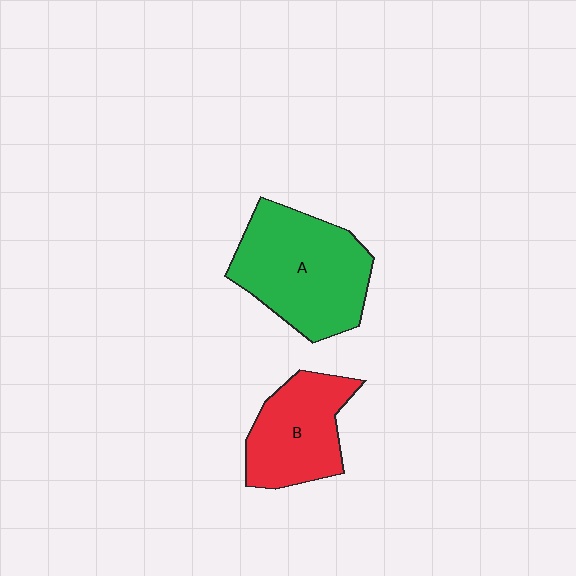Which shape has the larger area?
Shape A (green).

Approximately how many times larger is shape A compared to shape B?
Approximately 1.4 times.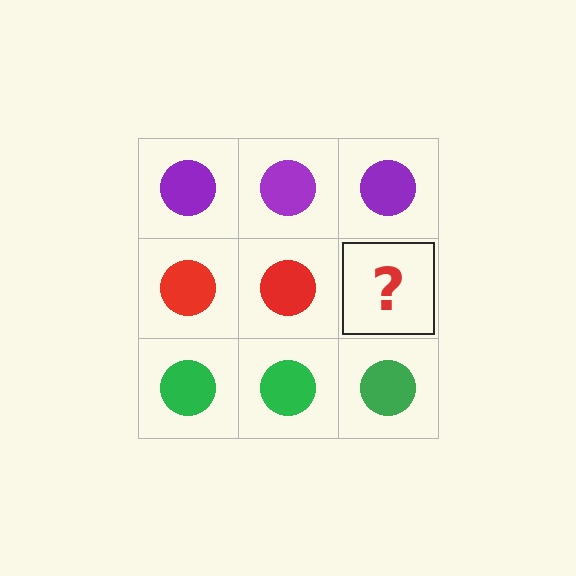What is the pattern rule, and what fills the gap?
The rule is that each row has a consistent color. The gap should be filled with a red circle.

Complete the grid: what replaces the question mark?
The question mark should be replaced with a red circle.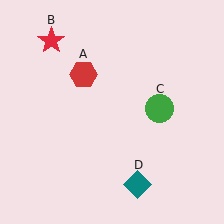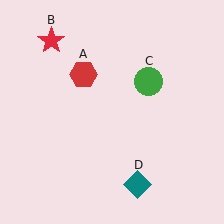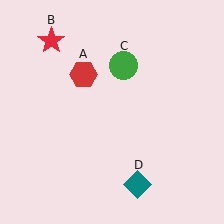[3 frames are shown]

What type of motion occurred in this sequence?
The green circle (object C) rotated counterclockwise around the center of the scene.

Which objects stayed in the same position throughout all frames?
Red hexagon (object A) and red star (object B) and teal diamond (object D) remained stationary.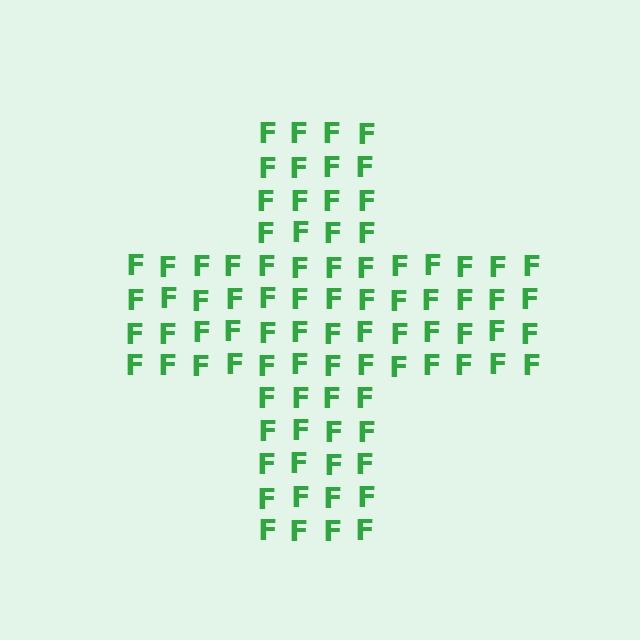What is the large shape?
The large shape is a cross.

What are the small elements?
The small elements are letter F's.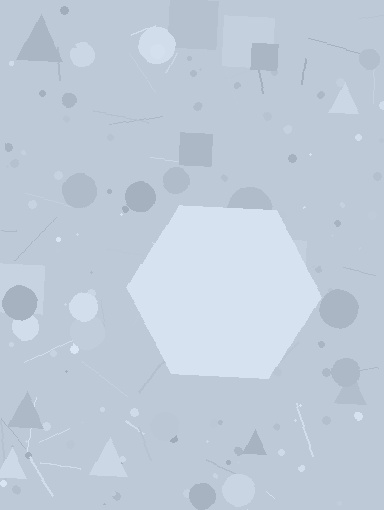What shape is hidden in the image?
A hexagon is hidden in the image.